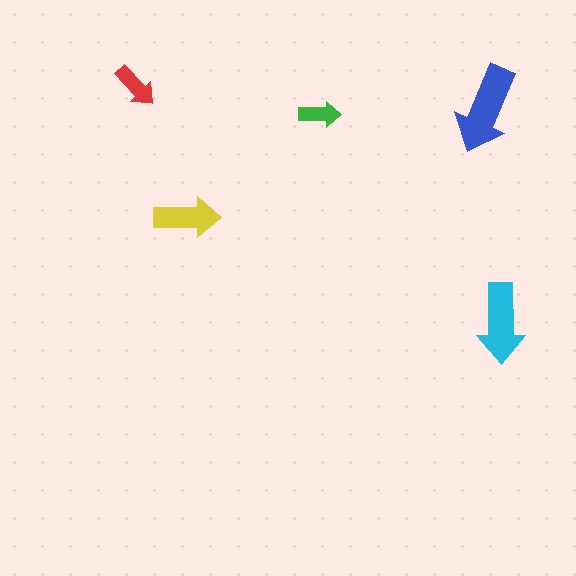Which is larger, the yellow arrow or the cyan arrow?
The cyan one.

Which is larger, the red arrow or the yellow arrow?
The yellow one.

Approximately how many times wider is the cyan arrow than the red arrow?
About 1.5 times wider.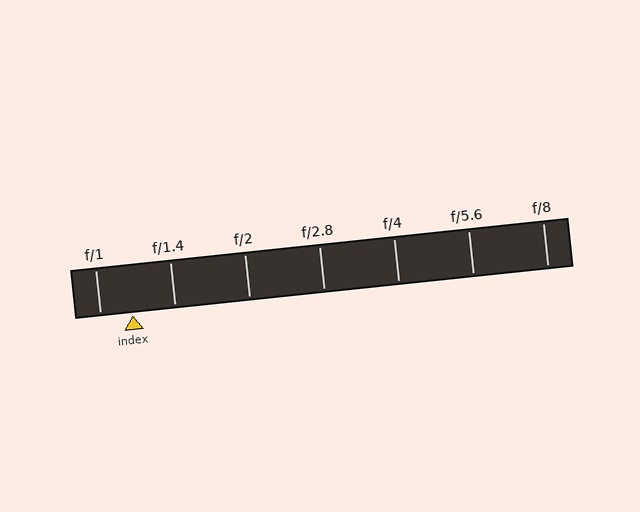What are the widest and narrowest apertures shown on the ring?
The widest aperture shown is f/1 and the narrowest is f/8.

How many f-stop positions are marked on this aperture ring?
There are 7 f-stop positions marked.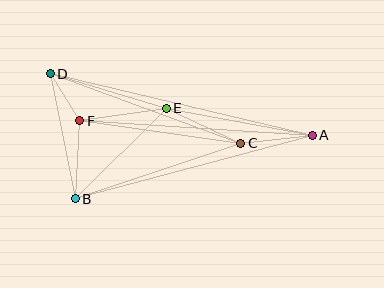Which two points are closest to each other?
Points D and F are closest to each other.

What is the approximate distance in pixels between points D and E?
The distance between D and E is approximately 121 pixels.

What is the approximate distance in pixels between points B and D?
The distance between B and D is approximately 128 pixels.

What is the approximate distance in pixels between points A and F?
The distance between A and F is approximately 233 pixels.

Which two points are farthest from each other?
Points A and D are farthest from each other.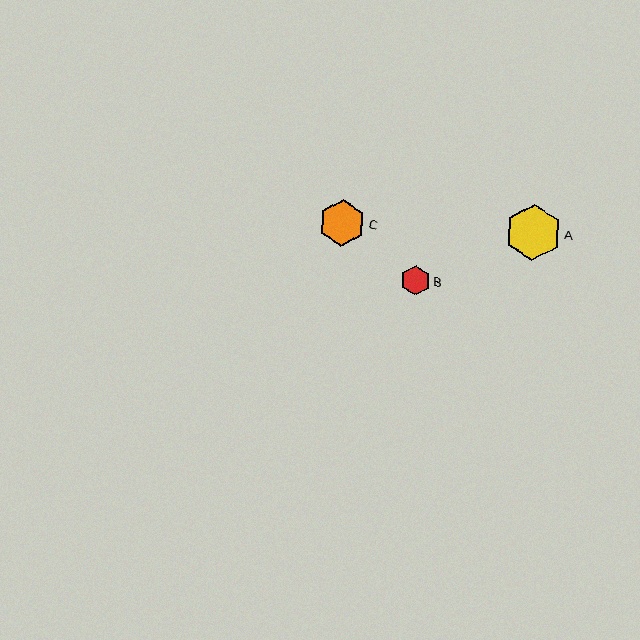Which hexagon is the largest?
Hexagon A is the largest with a size of approximately 56 pixels.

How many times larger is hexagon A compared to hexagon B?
Hexagon A is approximately 1.9 times the size of hexagon B.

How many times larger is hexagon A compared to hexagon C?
Hexagon A is approximately 1.2 times the size of hexagon C.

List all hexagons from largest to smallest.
From largest to smallest: A, C, B.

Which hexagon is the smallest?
Hexagon B is the smallest with a size of approximately 30 pixels.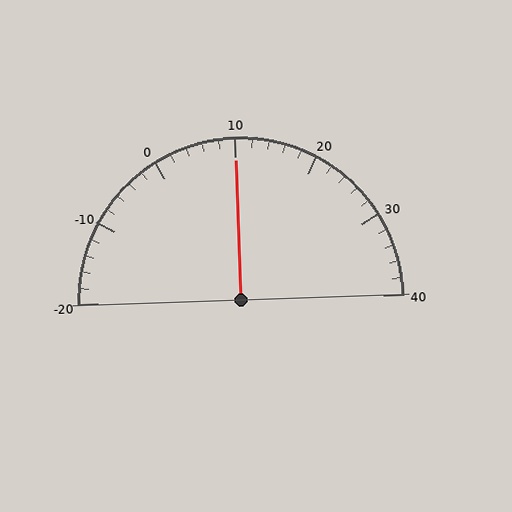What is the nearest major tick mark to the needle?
The nearest major tick mark is 10.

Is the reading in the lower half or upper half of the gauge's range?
The reading is in the upper half of the range (-20 to 40).